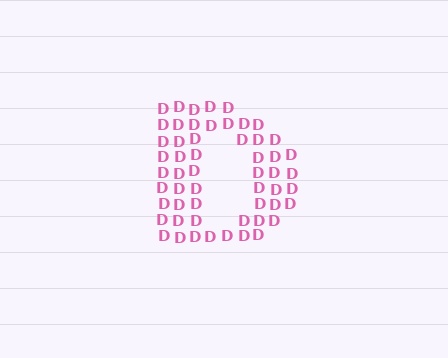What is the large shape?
The large shape is the letter D.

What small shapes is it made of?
It is made of small letter D's.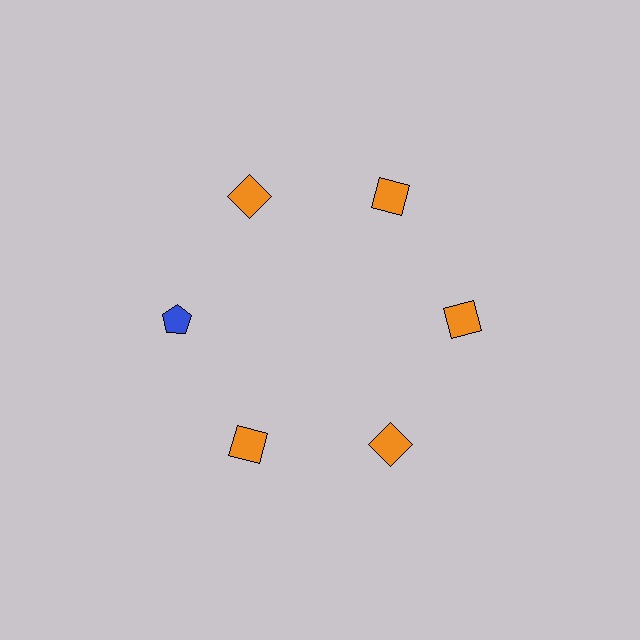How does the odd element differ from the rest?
It differs in both color (blue instead of orange) and shape (pentagon instead of square).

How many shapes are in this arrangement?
There are 6 shapes arranged in a ring pattern.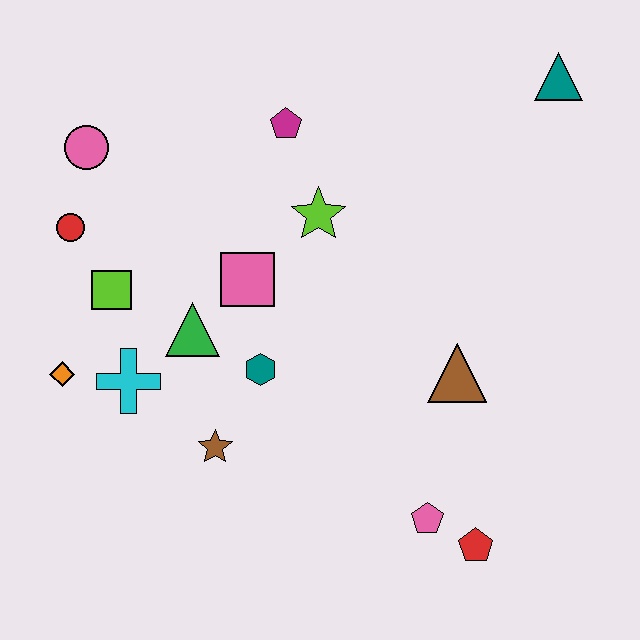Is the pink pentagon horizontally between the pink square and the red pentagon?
Yes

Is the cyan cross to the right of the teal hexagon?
No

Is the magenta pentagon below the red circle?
No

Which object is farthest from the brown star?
The teal triangle is farthest from the brown star.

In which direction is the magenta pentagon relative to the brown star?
The magenta pentagon is above the brown star.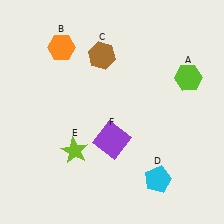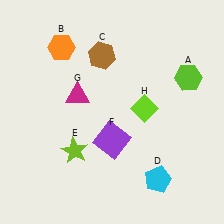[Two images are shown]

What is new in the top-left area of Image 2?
A magenta triangle (G) was added in the top-left area of Image 2.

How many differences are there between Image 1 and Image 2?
There are 2 differences between the two images.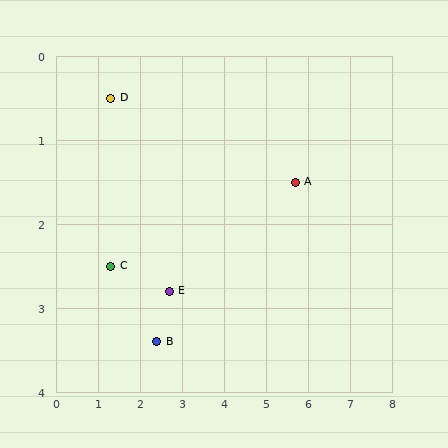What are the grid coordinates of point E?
Point E is at approximately (2.7, 2.8).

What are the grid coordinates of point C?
Point C is at approximately (1.3, 2.5).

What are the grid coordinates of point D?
Point D is at approximately (1.3, 0.5).